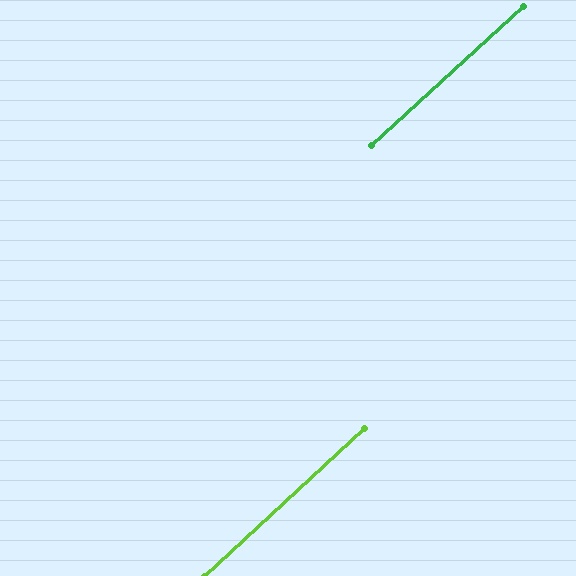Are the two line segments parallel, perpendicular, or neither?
Parallel — their directions differ by only 0.3°.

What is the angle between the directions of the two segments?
Approximately 0 degrees.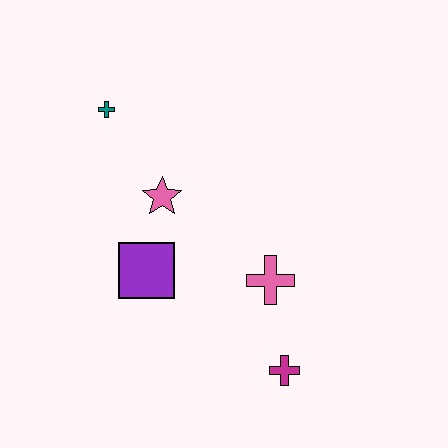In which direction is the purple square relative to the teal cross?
The purple square is below the teal cross.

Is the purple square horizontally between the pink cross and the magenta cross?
No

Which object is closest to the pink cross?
The magenta cross is closest to the pink cross.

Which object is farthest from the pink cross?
The teal cross is farthest from the pink cross.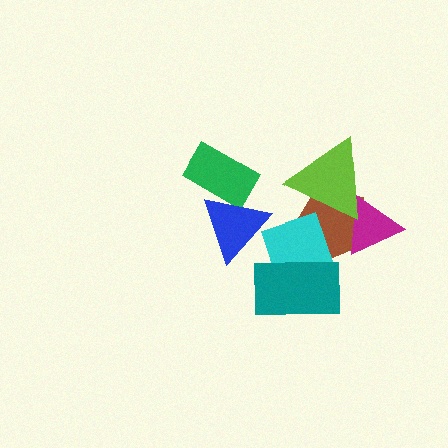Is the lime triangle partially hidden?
Yes, it is partially covered by another shape.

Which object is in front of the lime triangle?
The cyan diamond is in front of the lime triangle.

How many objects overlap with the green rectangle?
1 object overlaps with the green rectangle.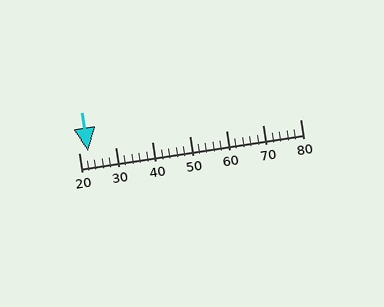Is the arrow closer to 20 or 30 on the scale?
The arrow is closer to 20.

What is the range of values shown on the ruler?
The ruler shows values from 20 to 80.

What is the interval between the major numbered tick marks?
The major tick marks are spaced 10 units apart.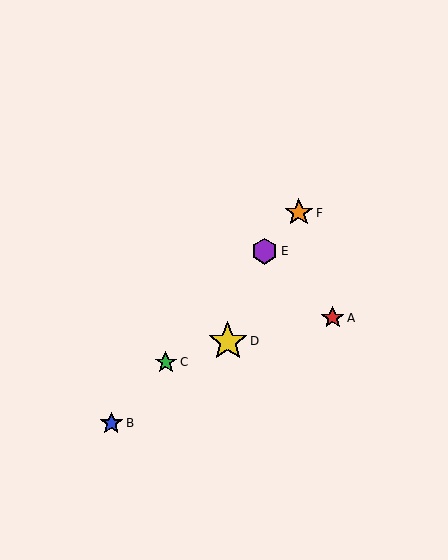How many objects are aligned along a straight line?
4 objects (B, C, E, F) are aligned along a straight line.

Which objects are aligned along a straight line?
Objects B, C, E, F are aligned along a straight line.